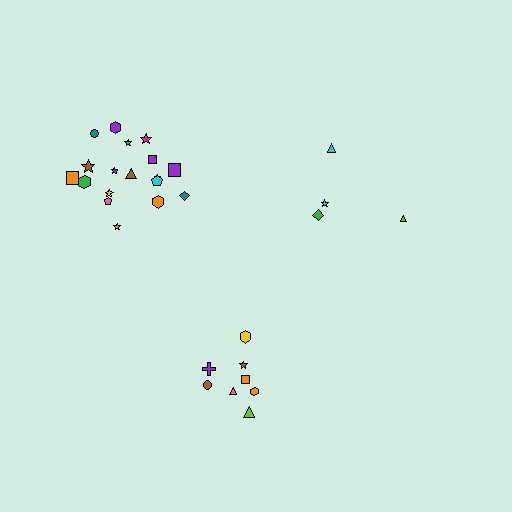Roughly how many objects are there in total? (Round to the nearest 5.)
Roughly 30 objects in total.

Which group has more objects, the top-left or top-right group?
The top-left group.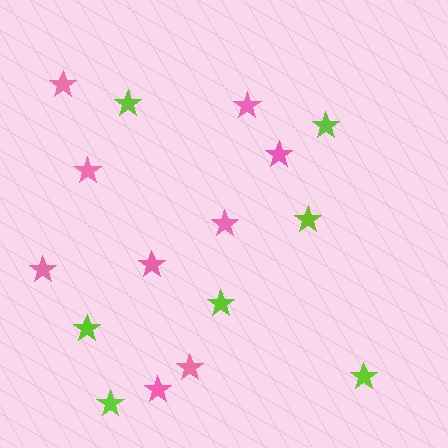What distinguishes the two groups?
There are 2 groups: one group of pink stars (9) and one group of lime stars (7).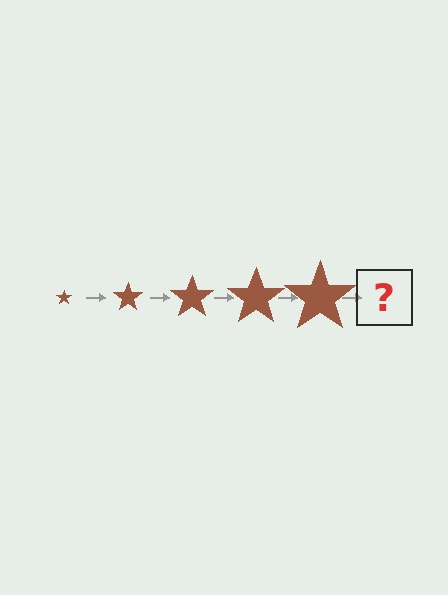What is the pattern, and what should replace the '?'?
The pattern is that the star gets progressively larger each step. The '?' should be a brown star, larger than the previous one.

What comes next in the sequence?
The next element should be a brown star, larger than the previous one.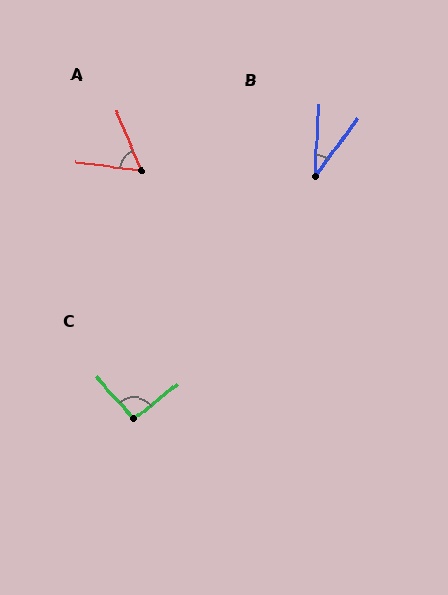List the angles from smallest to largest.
B (35°), A (60°), C (94°).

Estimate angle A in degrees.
Approximately 60 degrees.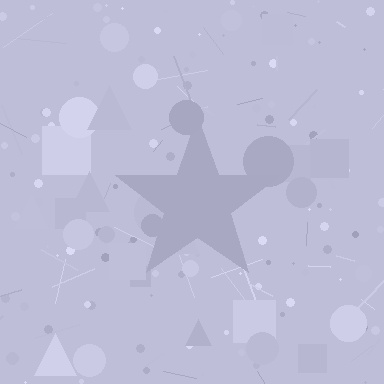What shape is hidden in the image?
A star is hidden in the image.